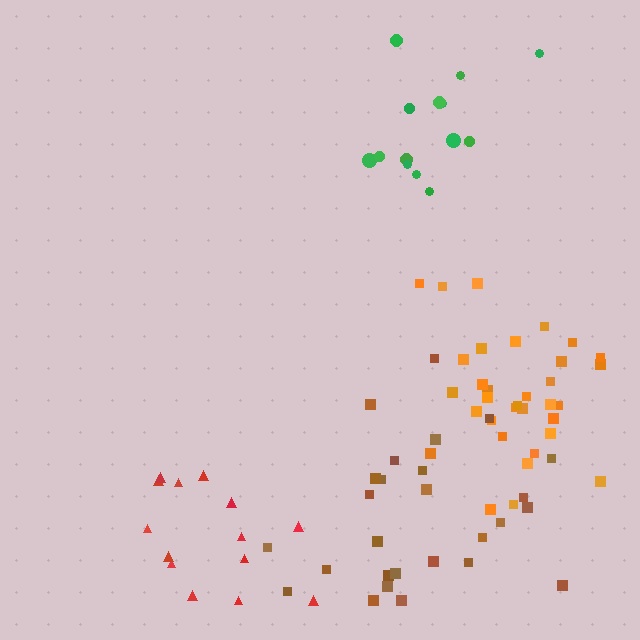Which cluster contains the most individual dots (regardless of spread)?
Orange (33).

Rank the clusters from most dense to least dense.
orange, brown, green, red.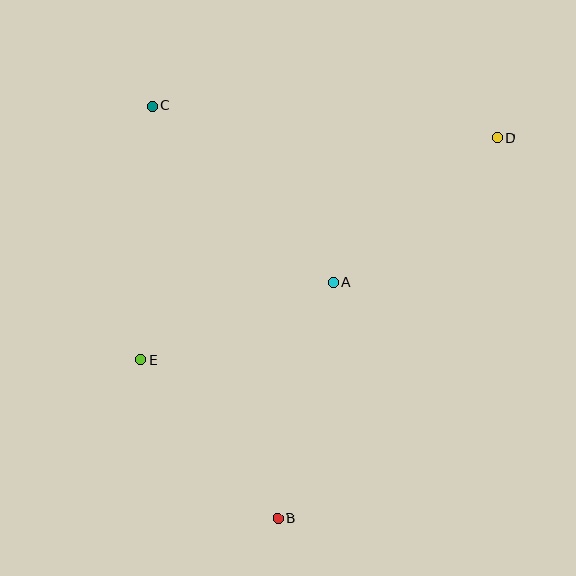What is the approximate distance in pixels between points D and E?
The distance between D and E is approximately 420 pixels.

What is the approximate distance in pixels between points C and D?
The distance between C and D is approximately 346 pixels.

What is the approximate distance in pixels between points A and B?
The distance between A and B is approximately 243 pixels.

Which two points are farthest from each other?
Points B and D are farthest from each other.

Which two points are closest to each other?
Points A and E are closest to each other.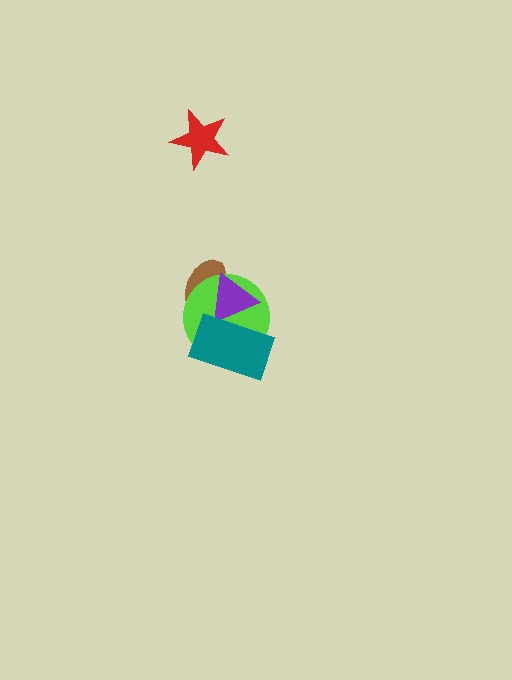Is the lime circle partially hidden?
Yes, it is partially covered by another shape.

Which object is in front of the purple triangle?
The teal rectangle is in front of the purple triangle.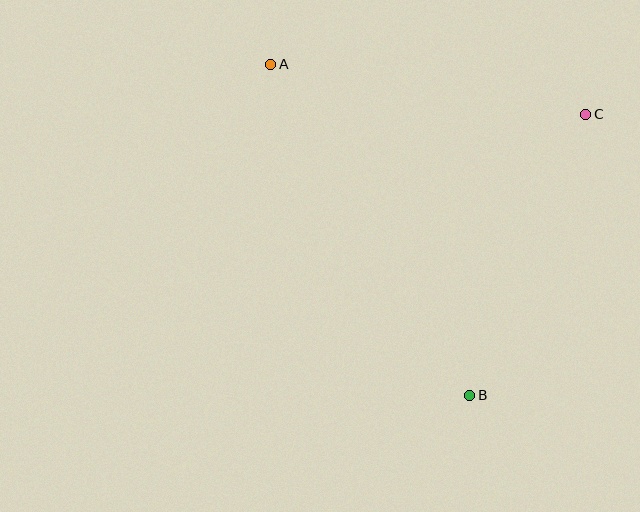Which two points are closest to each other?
Points B and C are closest to each other.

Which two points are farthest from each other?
Points A and B are farthest from each other.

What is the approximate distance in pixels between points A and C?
The distance between A and C is approximately 319 pixels.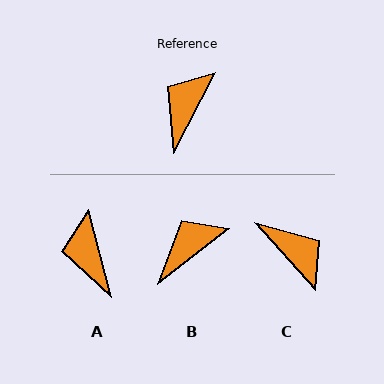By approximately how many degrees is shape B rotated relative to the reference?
Approximately 25 degrees clockwise.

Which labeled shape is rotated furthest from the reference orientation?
C, about 110 degrees away.